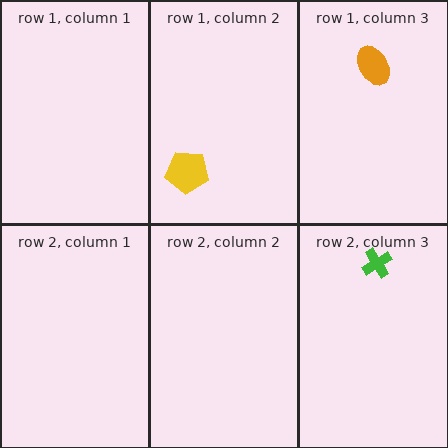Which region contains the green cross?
The row 2, column 3 region.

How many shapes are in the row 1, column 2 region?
1.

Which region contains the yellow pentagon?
The row 1, column 2 region.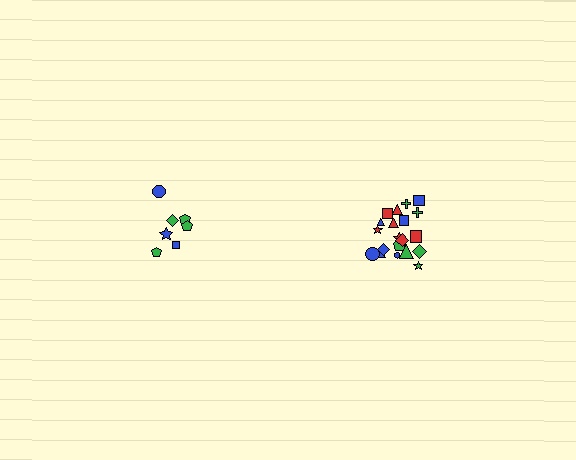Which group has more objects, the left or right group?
The right group.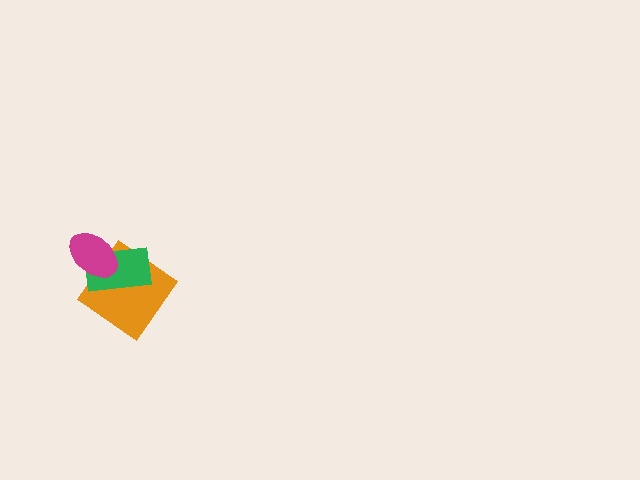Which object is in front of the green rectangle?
The magenta ellipse is in front of the green rectangle.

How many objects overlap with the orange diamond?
2 objects overlap with the orange diamond.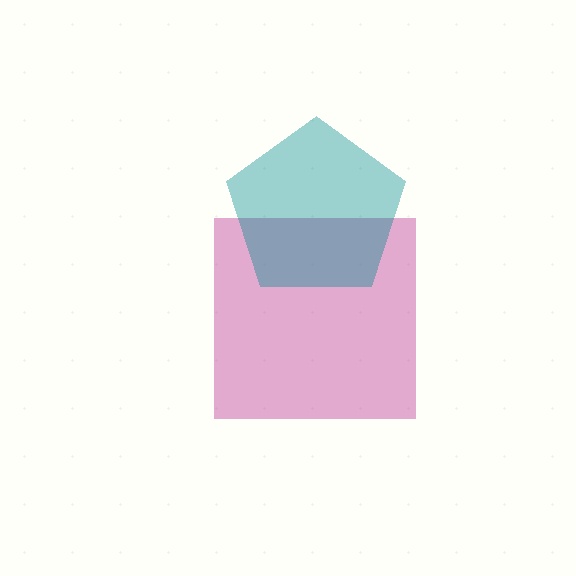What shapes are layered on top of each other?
The layered shapes are: a magenta square, a teal pentagon.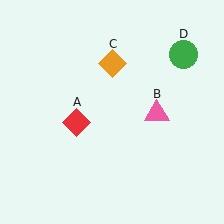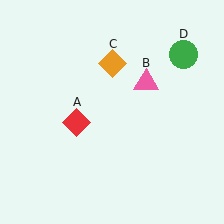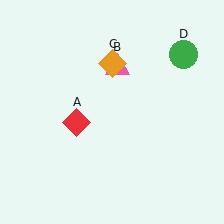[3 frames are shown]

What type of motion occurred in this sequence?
The pink triangle (object B) rotated counterclockwise around the center of the scene.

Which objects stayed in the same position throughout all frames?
Red diamond (object A) and orange diamond (object C) and green circle (object D) remained stationary.